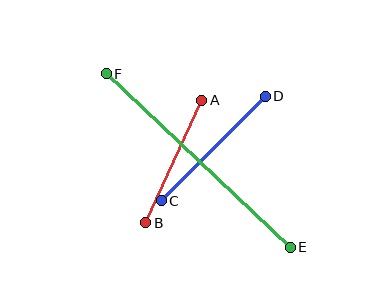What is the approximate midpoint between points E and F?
The midpoint is at approximately (198, 161) pixels.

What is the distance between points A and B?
The distance is approximately 135 pixels.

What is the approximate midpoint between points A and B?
The midpoint is at approximately (174, 161) pixels.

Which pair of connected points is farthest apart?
Points E and F are farthest apart.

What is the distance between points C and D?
The distance is approximately 148 pixels.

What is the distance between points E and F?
The distance is approximately 253 pixels.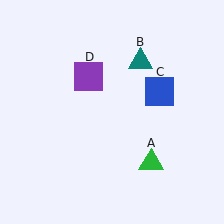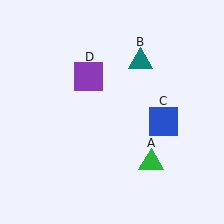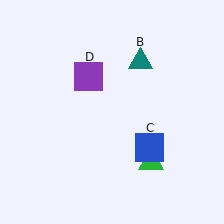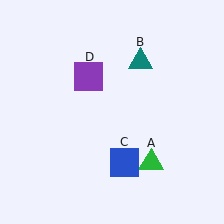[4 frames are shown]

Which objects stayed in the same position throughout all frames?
Green triangle (object A) and teal triangle (object B) and purple square (object D) remained stationary.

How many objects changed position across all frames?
1 object changed position: blue square (object C).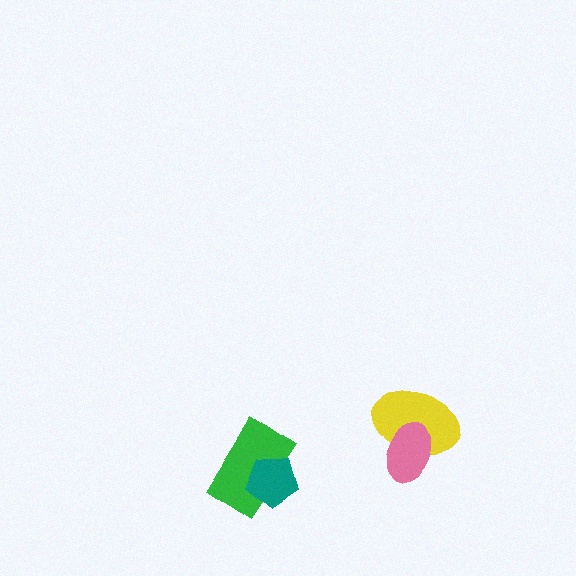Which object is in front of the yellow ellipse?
The pink ellipse is in front of the yellow ellipse.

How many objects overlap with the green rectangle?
1 object overlaps with the green rectangle.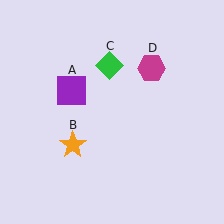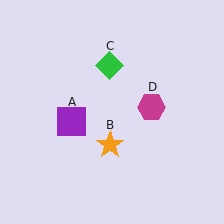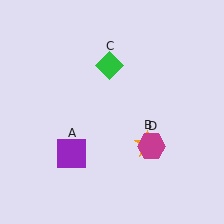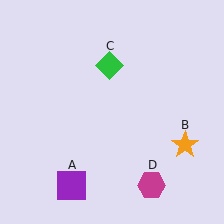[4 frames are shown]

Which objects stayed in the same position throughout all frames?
Green diamond (object C) remained stationary.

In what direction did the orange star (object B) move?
The orange star (object B) moved right.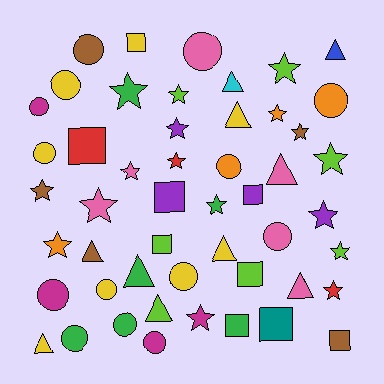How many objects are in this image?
There are 50 objects.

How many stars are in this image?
There are 17 stars.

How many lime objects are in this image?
There are 7 lime objects.